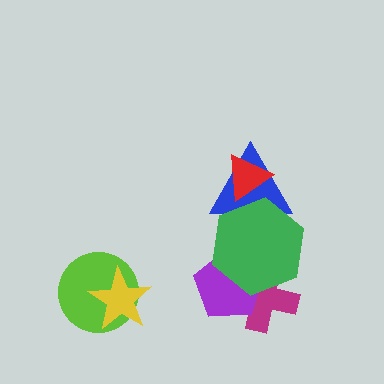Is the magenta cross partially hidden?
Yes, it is partially covered by another shape.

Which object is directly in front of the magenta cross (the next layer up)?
The purple pentagon is directly in front of the magenta cross.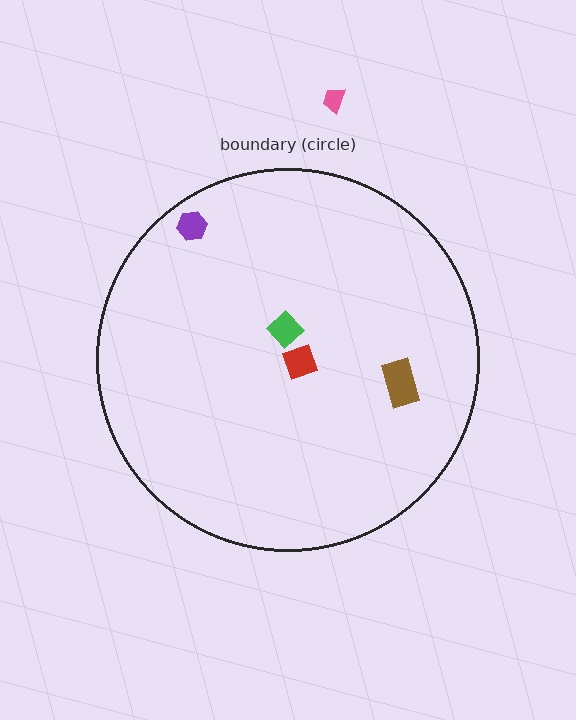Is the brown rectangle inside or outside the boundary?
Inside.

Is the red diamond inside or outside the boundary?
Inside.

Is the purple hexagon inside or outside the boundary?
Inside.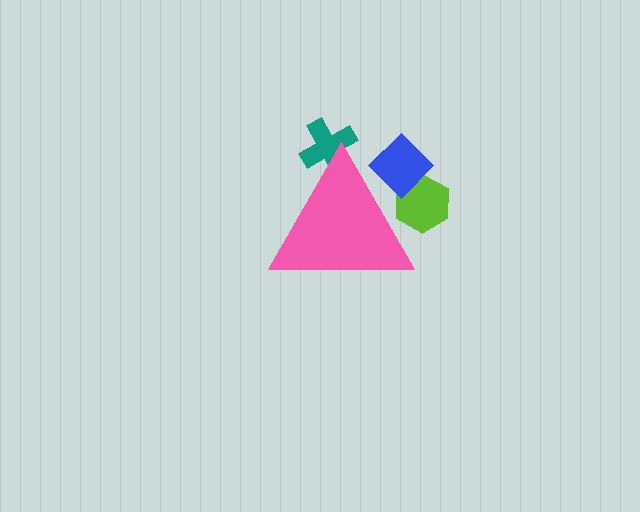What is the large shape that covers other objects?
A pink triangle.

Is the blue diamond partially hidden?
Yes, the blue diamond is partially hidden behind the pink triangle.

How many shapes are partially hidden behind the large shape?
3 shapes are partially hidden.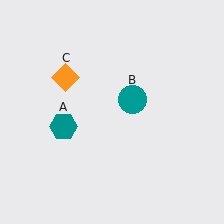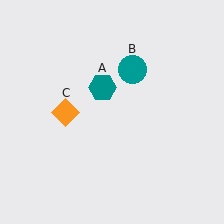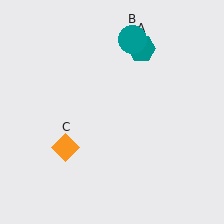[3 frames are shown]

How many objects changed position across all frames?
3 objects changed position: teal hexagon (object A), teal circle (object B), orange diamond (object C).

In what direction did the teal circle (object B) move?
The teal circle (object B) moved up.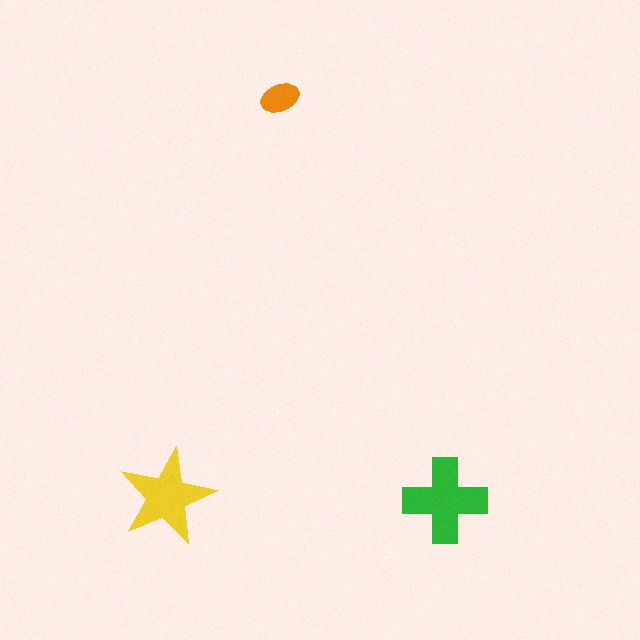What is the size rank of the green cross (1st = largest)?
1st.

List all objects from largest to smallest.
The green cross, the yellow star, the orange ellipse.